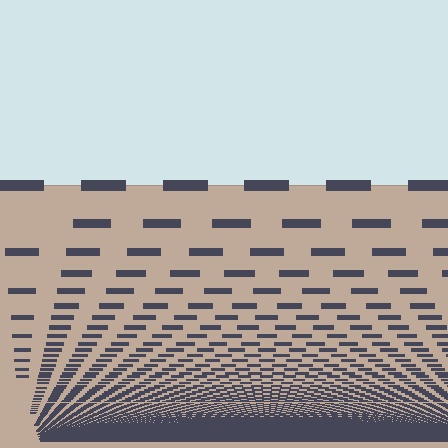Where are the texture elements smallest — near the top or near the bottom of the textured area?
Near the bottom.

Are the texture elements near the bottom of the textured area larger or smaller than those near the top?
Smaller. The gradient is inverted — elements near the bottom are smaller and denser.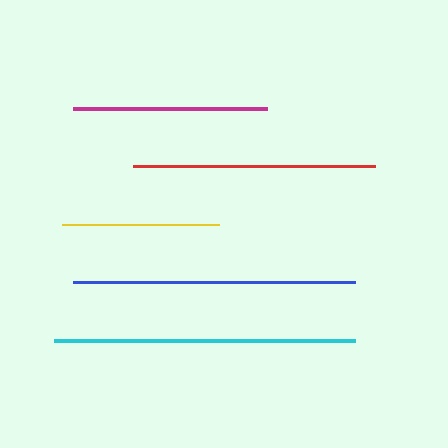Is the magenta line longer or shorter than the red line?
The red line is longer than the magenta line.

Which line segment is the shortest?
The yellow line is the shortest at approximately 157 pixels.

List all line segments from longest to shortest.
From longest to shortest: cyan, blue, red, magenta, yellow.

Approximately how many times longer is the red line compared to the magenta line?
The red line is approximately 1.2 times the length of the magenta line.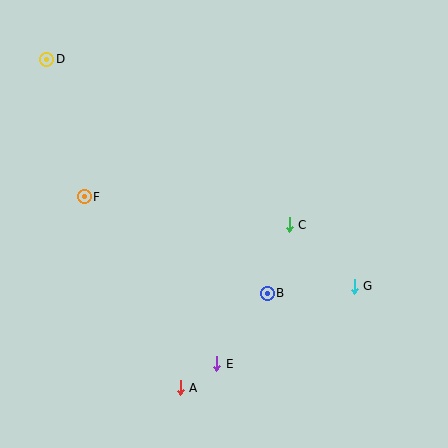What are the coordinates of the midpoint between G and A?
The midpoint between G and A is at (267, 337).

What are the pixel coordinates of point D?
Point D is at (47, 59).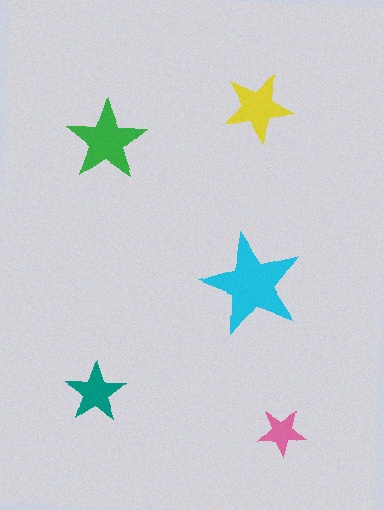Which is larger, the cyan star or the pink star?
The cyan one.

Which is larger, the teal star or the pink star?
The teal one.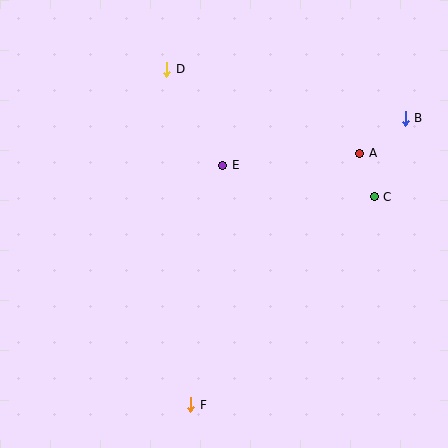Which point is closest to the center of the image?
Point E at (223, 165) is closest to the center.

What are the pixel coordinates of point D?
Point D is at (167, 69).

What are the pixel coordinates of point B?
Point B is at (405, 118).